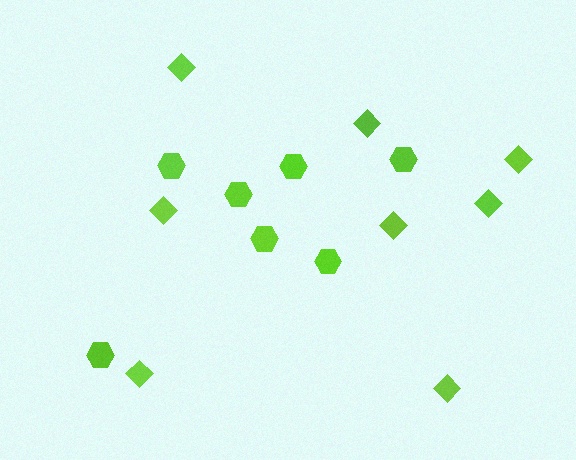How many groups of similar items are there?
There are 2 groups: one group of hexagons (7) and one group of diamonds (8).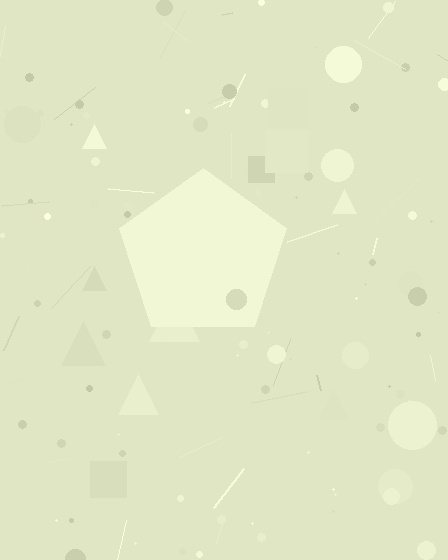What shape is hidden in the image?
A pentagon is hidden in the image.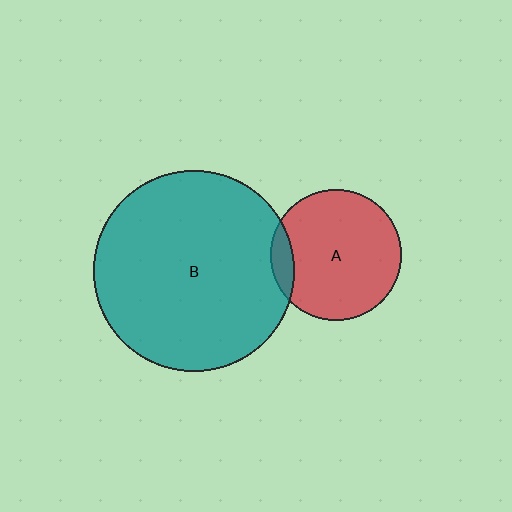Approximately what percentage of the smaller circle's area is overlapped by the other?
Approximately 10%.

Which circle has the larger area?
Circle B (teal).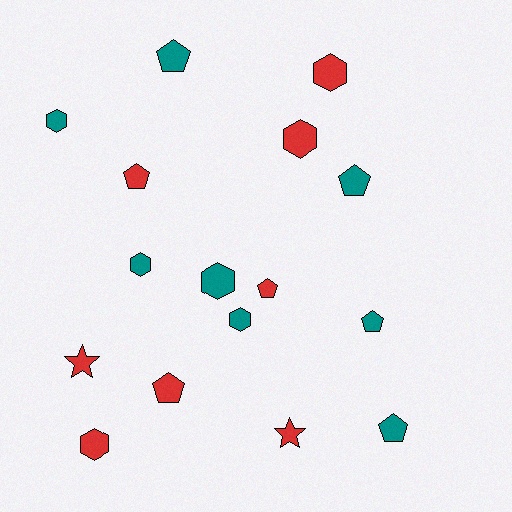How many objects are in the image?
There are 16 objects.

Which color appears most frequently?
Red, with 8 objects.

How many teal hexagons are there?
There are 4 teal hexagons.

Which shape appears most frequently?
Pentagon, with 7 objects.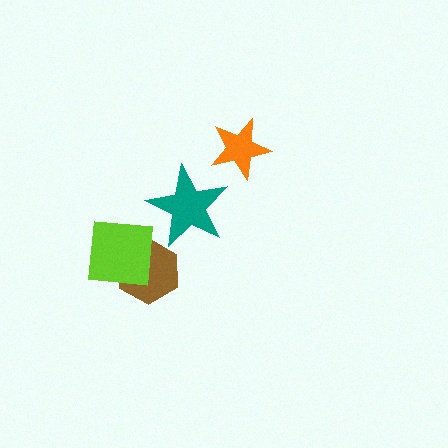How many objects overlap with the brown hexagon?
1 object overlaps with the brown hexagon.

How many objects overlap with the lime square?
1 object overlaps with the lime square.